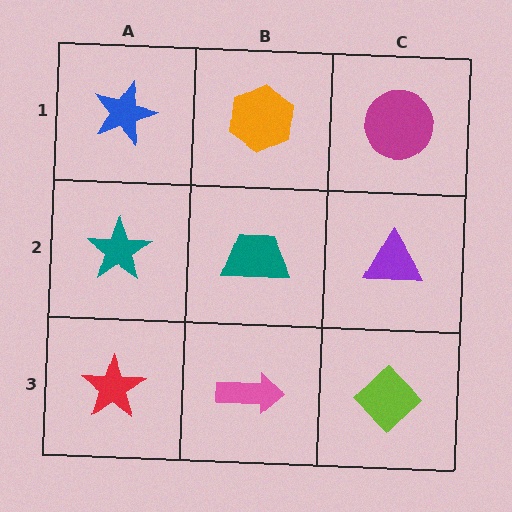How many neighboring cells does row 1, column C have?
2.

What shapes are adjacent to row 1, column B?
A teal trapezoid (row 2, column B), a blue star (row 1, column A), a magenta circle (row 1, column C).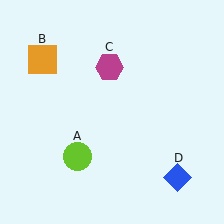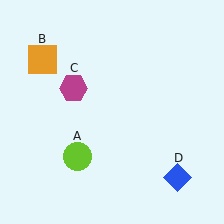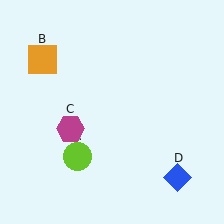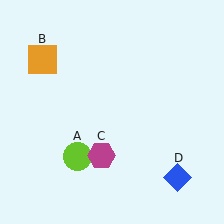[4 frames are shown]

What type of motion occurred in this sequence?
The magenta hexagon (object C) rotated counterclockwise around the center of the scene.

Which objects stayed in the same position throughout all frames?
Lime circle (object A) and orange square (object B) and blue diamond (object D) remained stationary.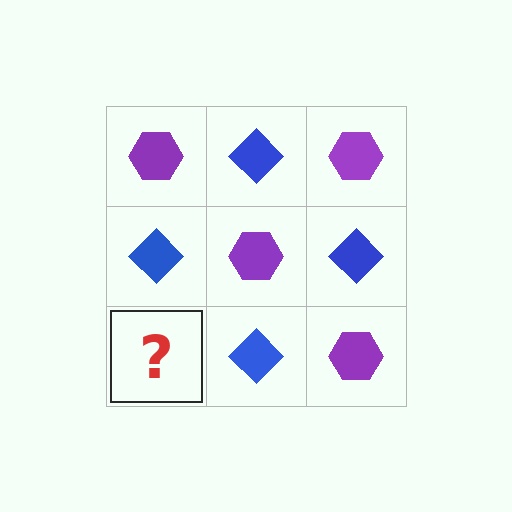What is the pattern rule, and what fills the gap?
The rule is that it alternates purple hexagon and blue diamond in a checkerboard pattern. The gap should be filled with a purple hexagon.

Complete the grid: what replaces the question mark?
The question mark should be replaced with a purple hexagon.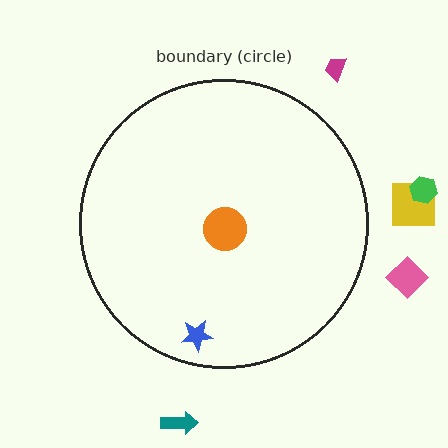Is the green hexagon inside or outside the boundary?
Outside.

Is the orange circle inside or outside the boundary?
Inside.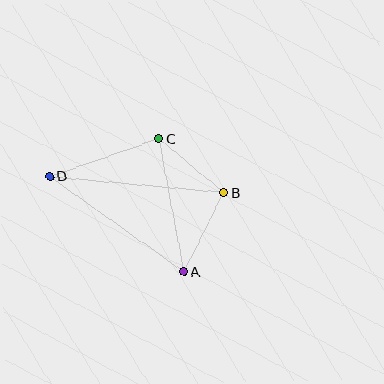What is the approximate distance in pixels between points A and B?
The distance between A and B is approximately 89 pixels.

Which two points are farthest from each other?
Points B and D are farthest from each other.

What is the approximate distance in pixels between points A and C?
The distance between A and C is approximately 136 pixels.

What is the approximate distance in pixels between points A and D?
The distance between A and D is approximately 165 pixels.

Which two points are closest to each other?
Points B and C are closest to each other.